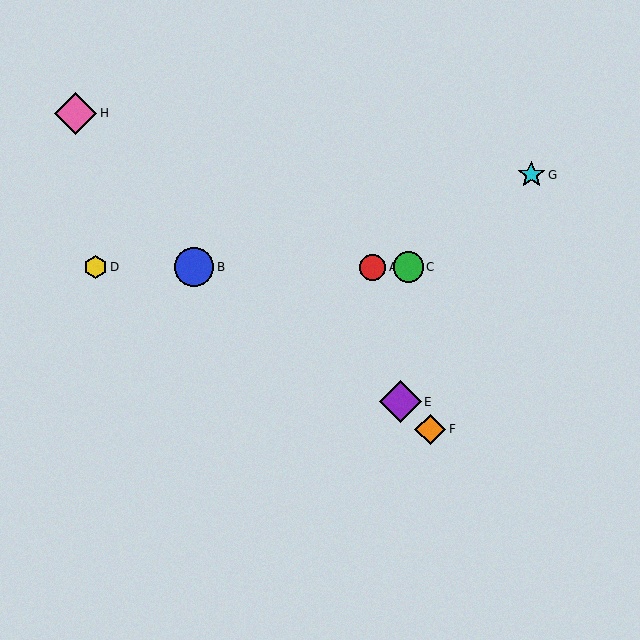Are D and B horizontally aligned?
Yes, both are at y≈267.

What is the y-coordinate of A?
Object A is at y≈267.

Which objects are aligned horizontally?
Objects A, B, C, D are aligned horizontally.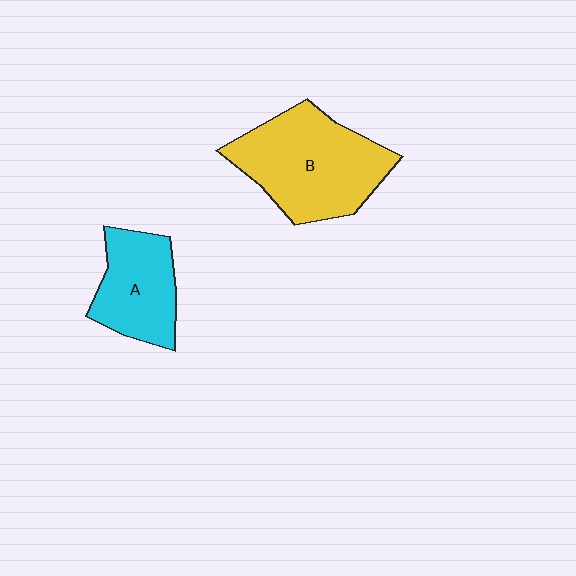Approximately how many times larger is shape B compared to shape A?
Approximately 1.6 times.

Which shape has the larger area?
Shape B (yellow).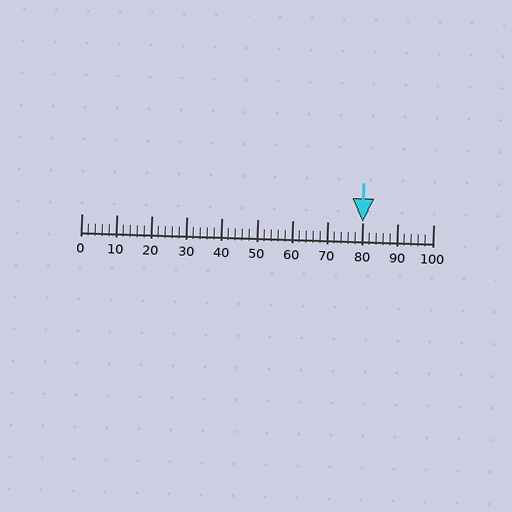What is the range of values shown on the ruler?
The ruler shows values from 0 to 100.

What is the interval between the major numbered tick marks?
The major tick marks are spaced 10 units apart.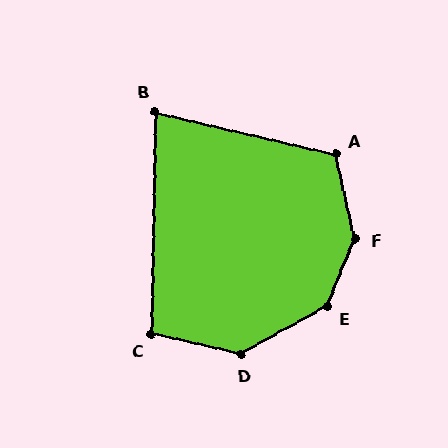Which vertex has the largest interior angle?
F, at approximately 145 degrees.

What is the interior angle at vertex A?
Approximately 116 degrees (obtuse).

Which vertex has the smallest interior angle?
B, at approximately 78 degrees.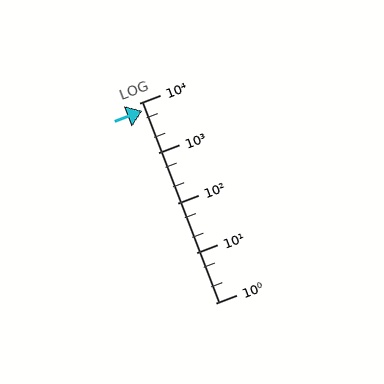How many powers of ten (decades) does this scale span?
The scale spans 4 decades, from 1 to 10000.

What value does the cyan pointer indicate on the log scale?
The pointer indicates approximately 6800.